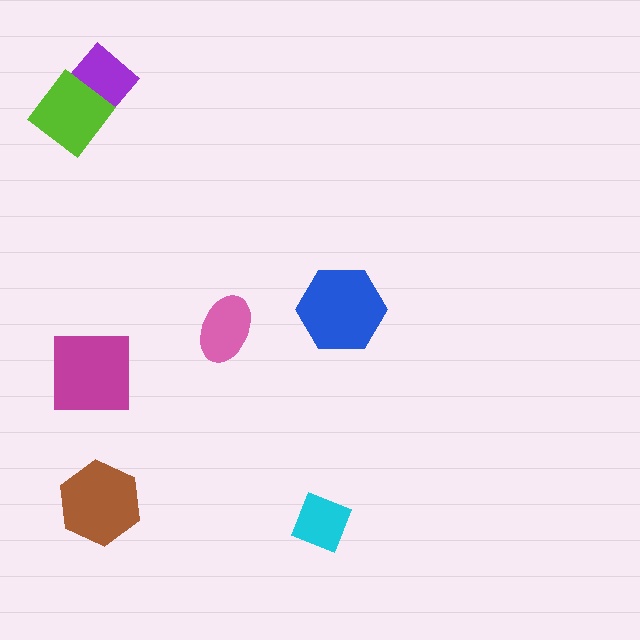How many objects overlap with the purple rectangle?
1 object overlaps with the purple rectangle.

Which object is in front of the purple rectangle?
The lime diamond is in front of the purple rectangle.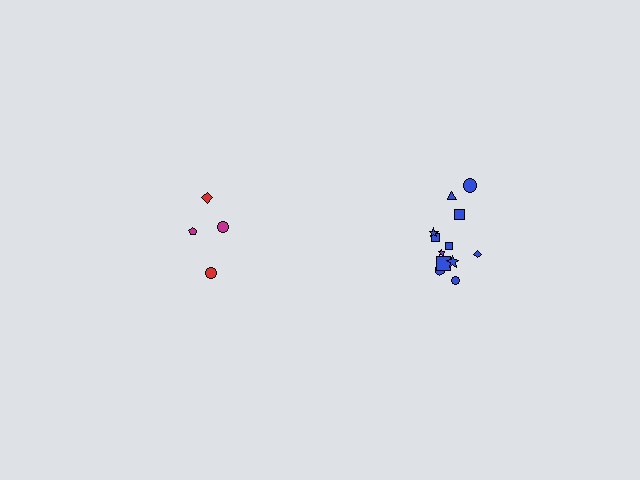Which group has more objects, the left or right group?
The right group.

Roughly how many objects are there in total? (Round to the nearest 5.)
Roughly 15 objects in total.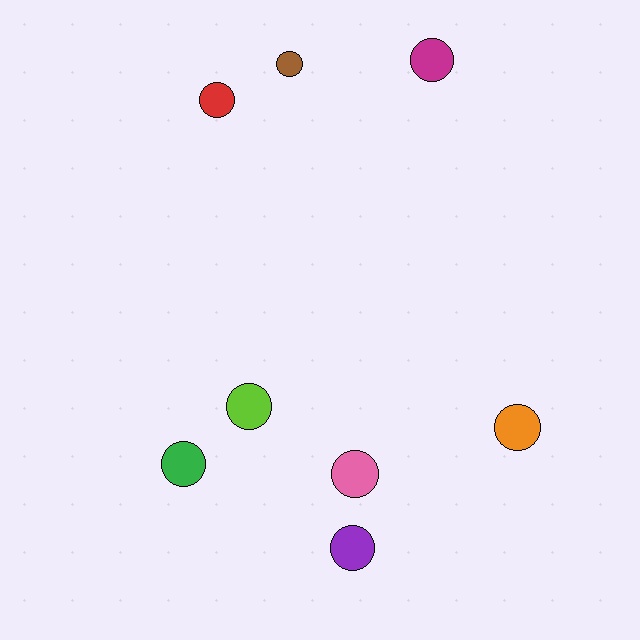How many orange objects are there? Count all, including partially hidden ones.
There is 1 orange object.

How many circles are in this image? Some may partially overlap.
There are 8 circles.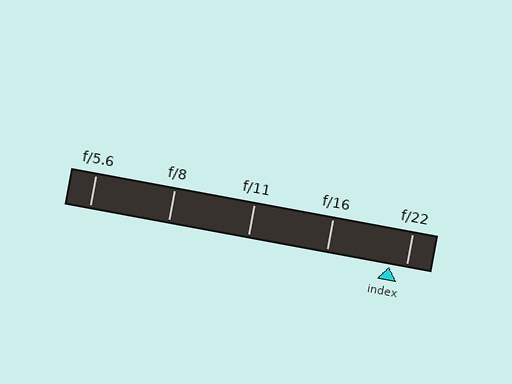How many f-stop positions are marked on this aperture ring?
There are 5 f-stop positions marked.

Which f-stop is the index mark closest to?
The index mark is closest to f/22.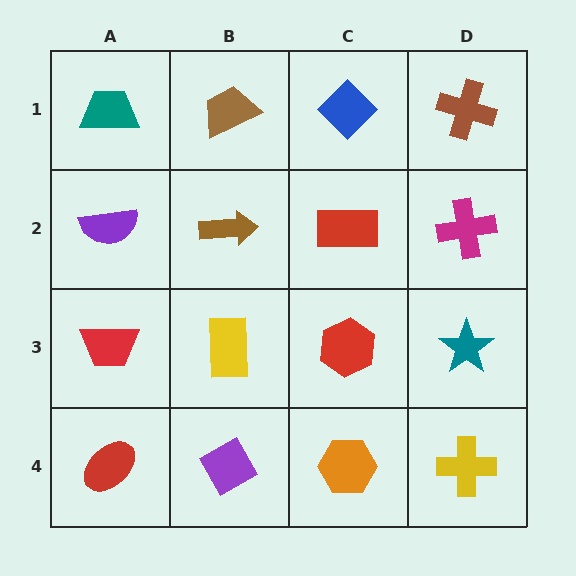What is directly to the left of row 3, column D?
A red hexagon.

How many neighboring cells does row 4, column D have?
2.